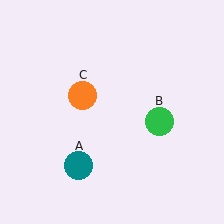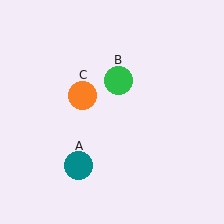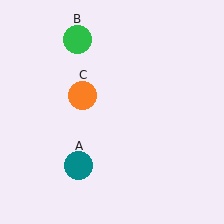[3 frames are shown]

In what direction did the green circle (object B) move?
The green circle (object B) moved up and to the left.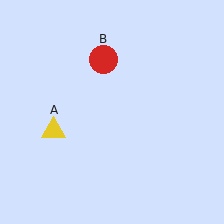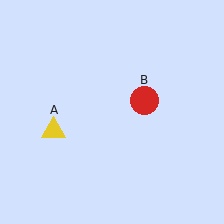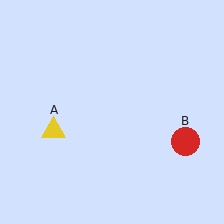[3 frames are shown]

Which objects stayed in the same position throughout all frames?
Yellow triangle (object A) remained stationary.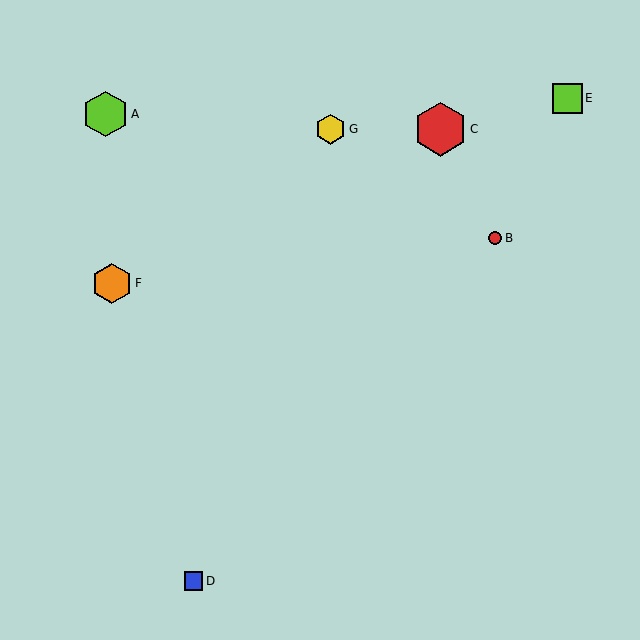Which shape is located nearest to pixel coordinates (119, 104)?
The lime hexagon (labeled A) at (106, 114) is nearest to that location.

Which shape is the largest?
The red hexagon (labeled C) is the largest.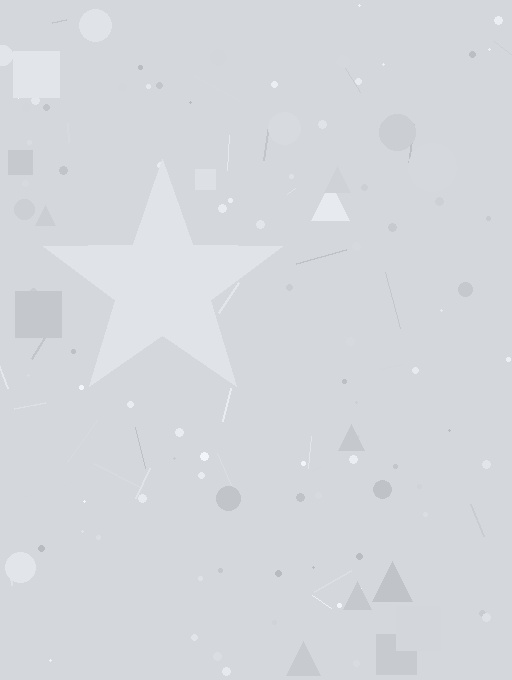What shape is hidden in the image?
A star is hidden in the image.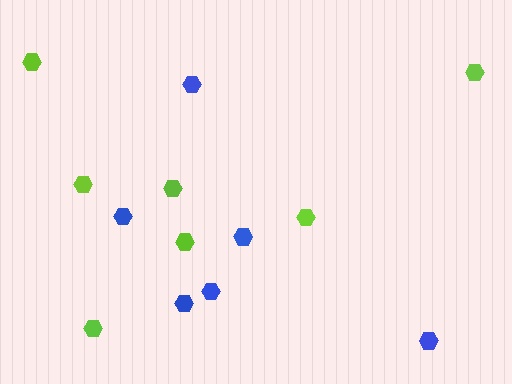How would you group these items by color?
There are 2 groups: one group of lime hexagons (7) and one group of blue hexagons (6).